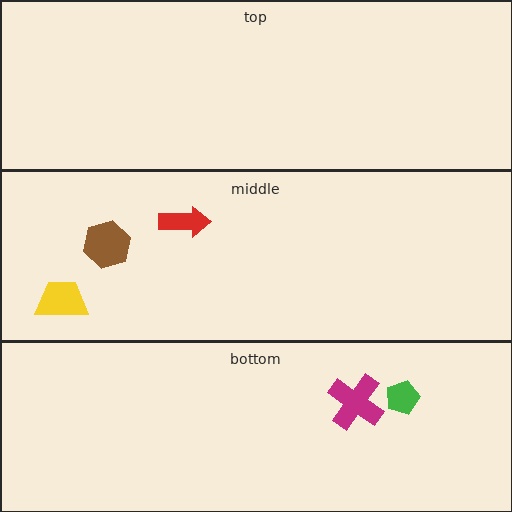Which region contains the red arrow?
The middle region.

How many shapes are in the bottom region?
2.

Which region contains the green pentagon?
The bottom region.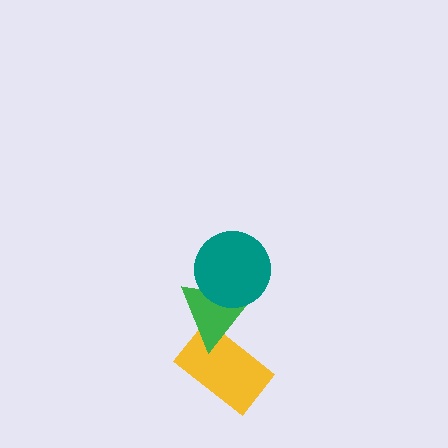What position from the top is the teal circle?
The teal circle is 1st from the top.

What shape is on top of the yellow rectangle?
The green triangle is on top of the yellow rectangle.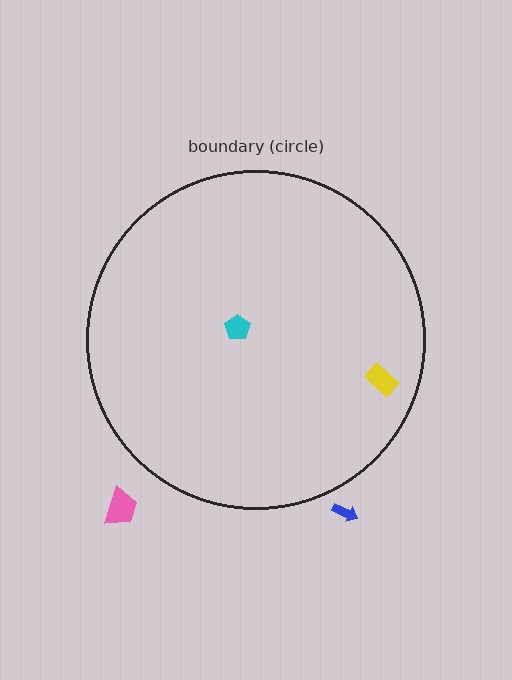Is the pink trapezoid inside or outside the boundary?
Outside.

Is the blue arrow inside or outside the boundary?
Outside.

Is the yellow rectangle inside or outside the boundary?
Inside.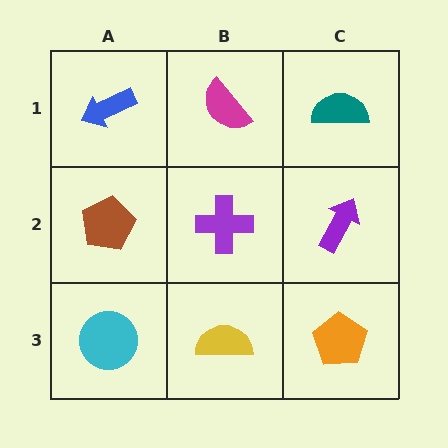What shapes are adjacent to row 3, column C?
A purple arrow (row 2, column C), a yellow semicircle (row 3, column B).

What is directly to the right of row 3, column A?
A yellow semicircle.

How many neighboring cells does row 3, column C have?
2.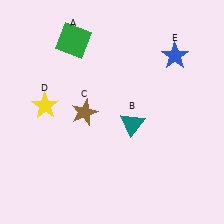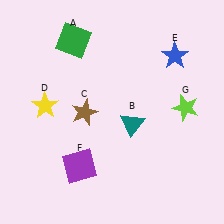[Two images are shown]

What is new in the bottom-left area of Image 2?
A purple square (F) was added in the bottom-left area of Image 2.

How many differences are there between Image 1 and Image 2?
There are 2 differences between the two images.